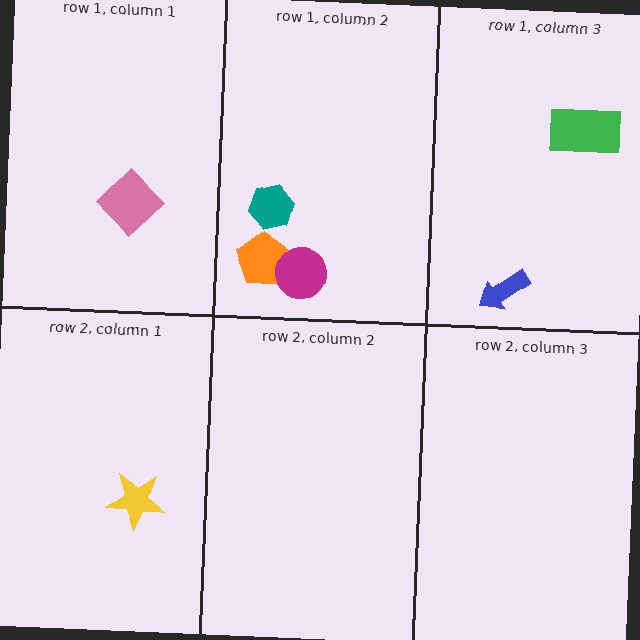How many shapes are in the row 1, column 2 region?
3.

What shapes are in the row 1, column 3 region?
The green rectangle, the blue arrow.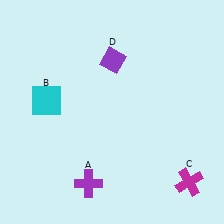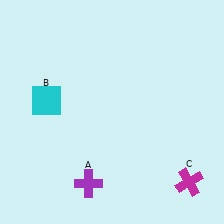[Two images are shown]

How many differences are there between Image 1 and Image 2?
There is 1 difference between the two images.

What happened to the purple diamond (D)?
The purple diamond (D) was removed in Image 2. It was in the top-right area of Image 1.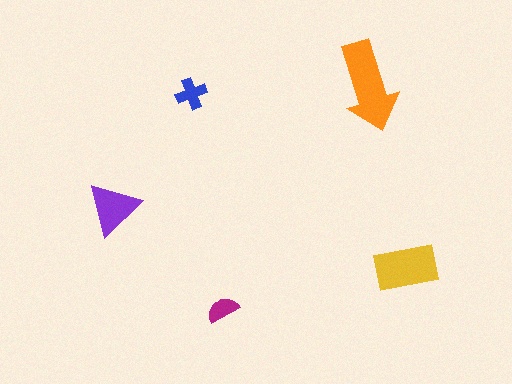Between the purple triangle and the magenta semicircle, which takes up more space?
The purple triangle.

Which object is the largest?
The orange arrow.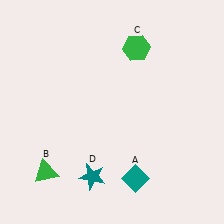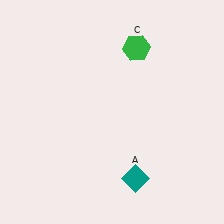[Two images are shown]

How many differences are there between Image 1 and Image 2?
There are 2 differences between the two images.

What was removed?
The green triangle (B), the teal star (D) were removed in Image 2.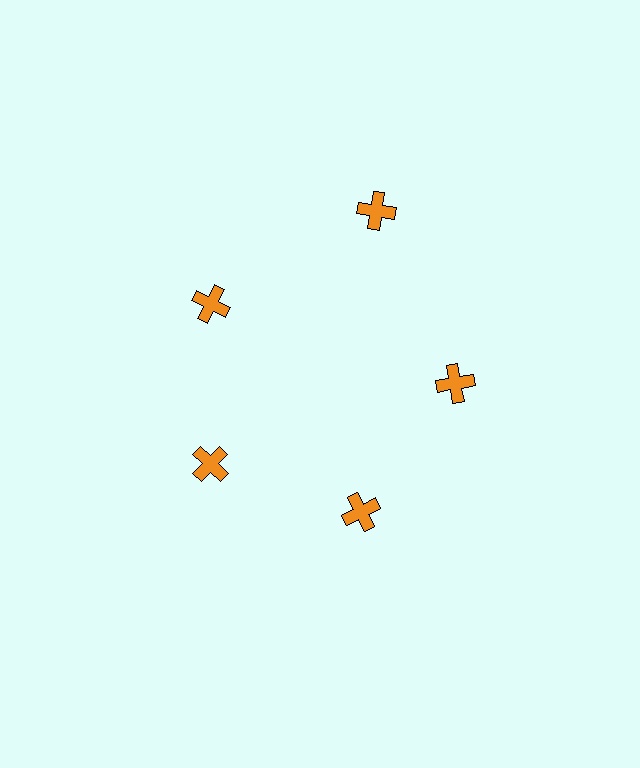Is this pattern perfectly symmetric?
No. The 5 orange crosses are arranged in a ring, but one element near the 1 o'clock position is pushed outward from the center, breaking the 5-fold rotational symmetry.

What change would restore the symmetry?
The symmetry would be restored by moving it inward, back onto the ring so that all 5 crosses sit at equal angles and equal distance from the center.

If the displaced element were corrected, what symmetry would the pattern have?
It would have 5-fold rotational symmetry — the pattern would map onto itself every 72 degrees.